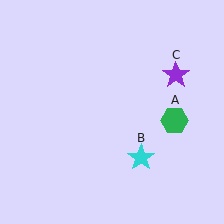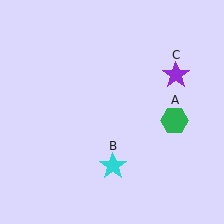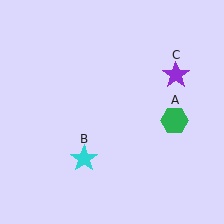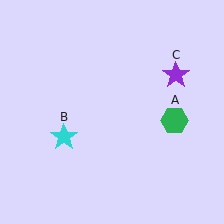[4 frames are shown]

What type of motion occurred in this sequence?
The cyan star (object B) rotated clockwise around the center of the scene.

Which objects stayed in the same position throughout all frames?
Green hexagon (object A) and purple star (object C) remained stationary.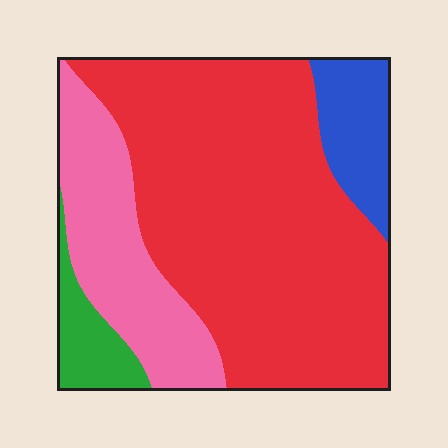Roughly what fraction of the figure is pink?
Pink covers roughly 20% of the figure.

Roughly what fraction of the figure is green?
Green covers 7% of the figure.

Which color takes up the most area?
Red, at roughly 60%.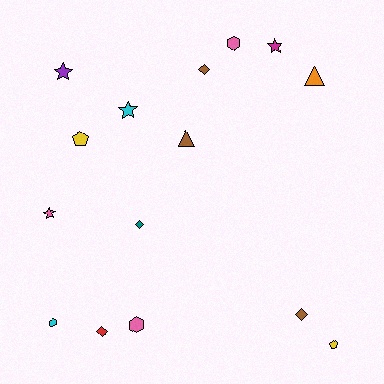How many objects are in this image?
There are 15 objects.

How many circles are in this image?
There are no circles.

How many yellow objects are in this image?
There are 2 yellow objects.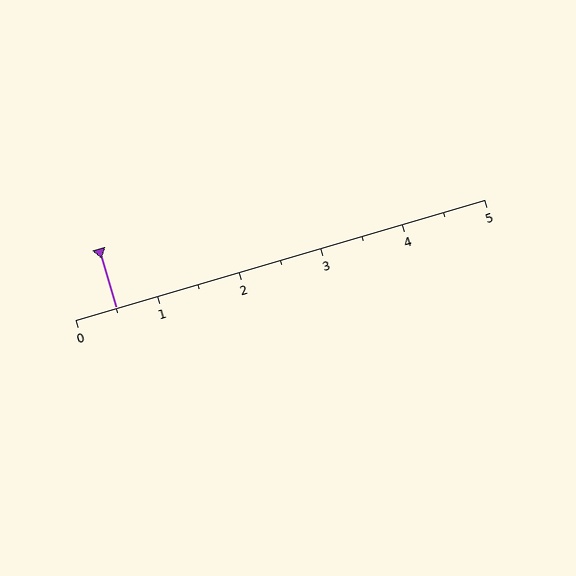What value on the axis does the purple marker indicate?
The marker indicates approximately 0.5.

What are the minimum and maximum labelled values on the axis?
The axis runs from 0 to 5.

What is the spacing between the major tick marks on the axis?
The major ticks are spaced 1 apart.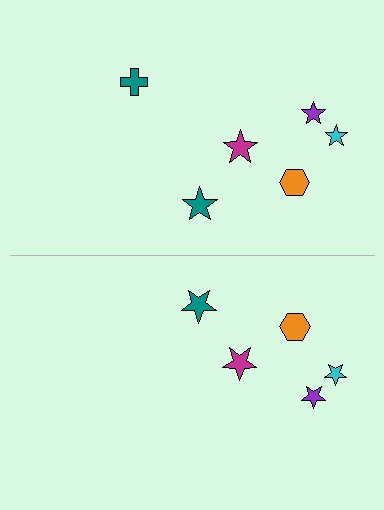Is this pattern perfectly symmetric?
No, the pattern is not perfectly symmetric. A teal cross is missing from the bottom side.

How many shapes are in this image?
There are 11 shapes in this image.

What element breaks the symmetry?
A teal cross is missing from the bottom side.